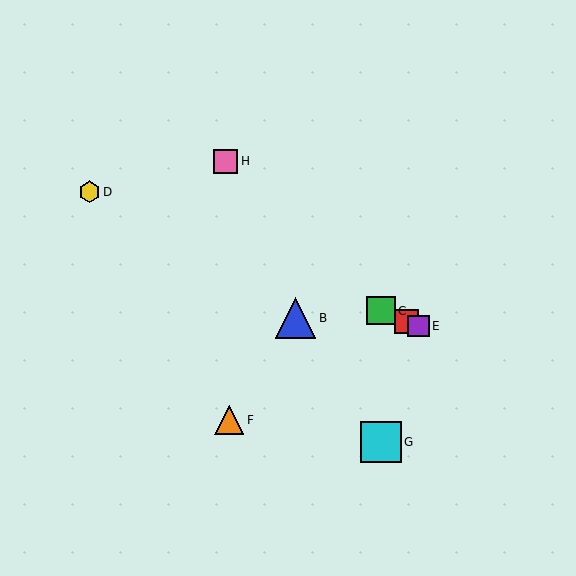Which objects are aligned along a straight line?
Objects A, C, D, E are aligned along a straight line.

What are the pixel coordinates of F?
Object F is at (229, 420).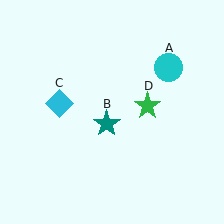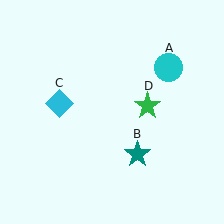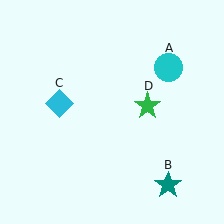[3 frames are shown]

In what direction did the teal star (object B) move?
The teal star (object B) moved down and to the right.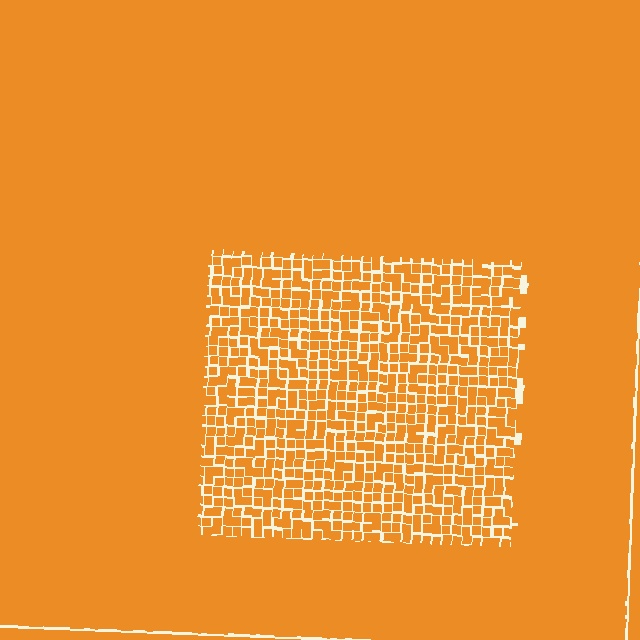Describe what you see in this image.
The image contains small orange elements arranged at two different densities. A rectangle-shaped region is visible where the elements are less densely packed than the surrounding area.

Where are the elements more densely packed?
The elements are more densely packed outside the rectangle boundary.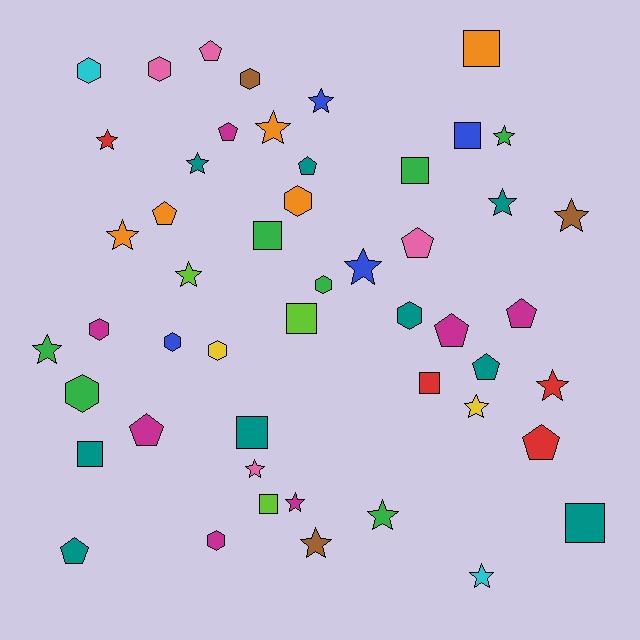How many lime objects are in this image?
There are 3 lime objects.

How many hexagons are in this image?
There are 11 hexagons.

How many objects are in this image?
There are 50 objects.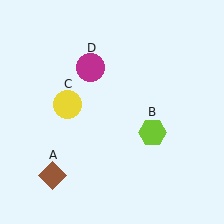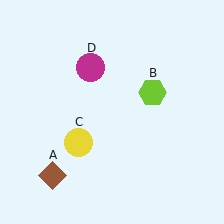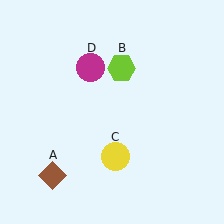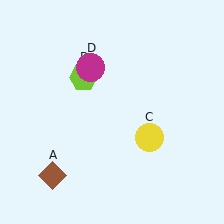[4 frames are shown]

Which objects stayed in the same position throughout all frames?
Brown diamond (object A) and magenta circle (object D) remained stationary.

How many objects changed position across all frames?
2 objects changed position: lime hexagon (object B), yellow circle (object C).